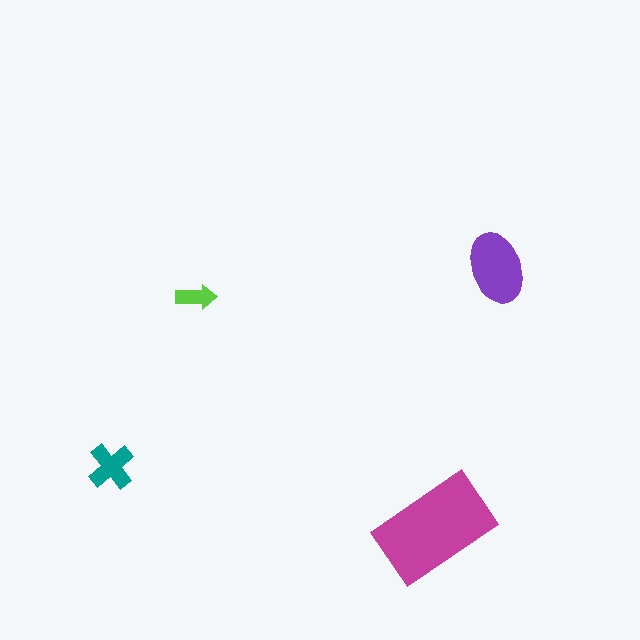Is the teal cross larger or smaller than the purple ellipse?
Smaller.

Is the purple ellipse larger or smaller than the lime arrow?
Larger.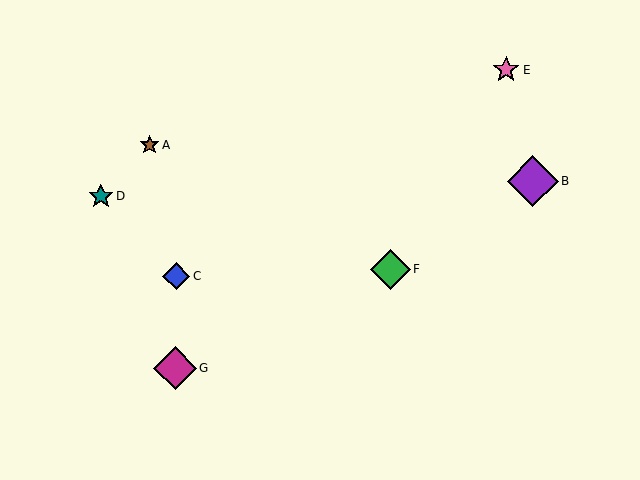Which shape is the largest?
The purple diamond (labeled B) is the largest.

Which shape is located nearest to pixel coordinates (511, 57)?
The pink star (labeled E) at (506, 70) is nearest to that location.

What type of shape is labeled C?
Shape C is a blue diamond.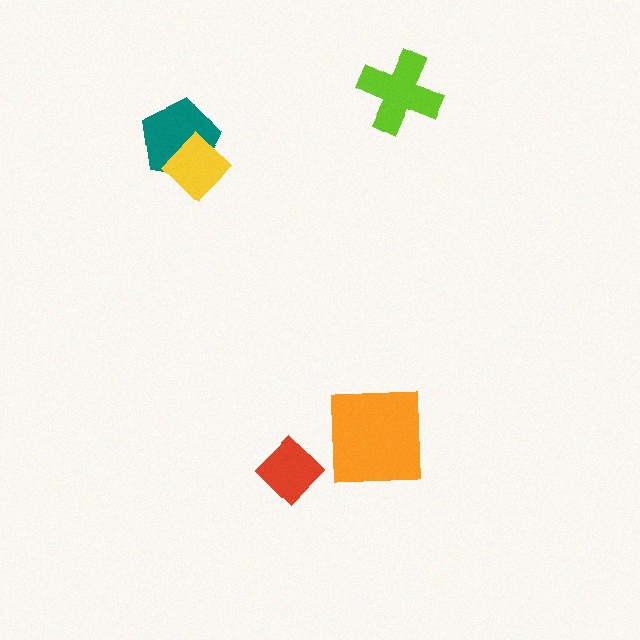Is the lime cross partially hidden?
No, no other shape covers it.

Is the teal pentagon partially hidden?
Yes, it is partially covered by another shape.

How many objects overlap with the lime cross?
0 objects overlap with the lime cross.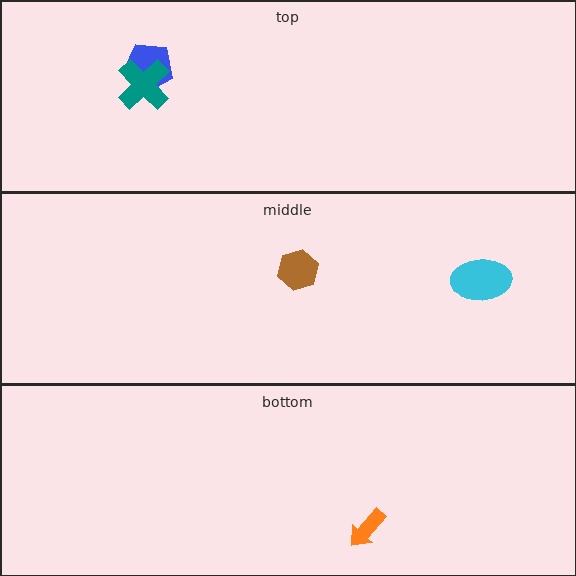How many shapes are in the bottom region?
1.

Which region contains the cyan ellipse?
The middle region.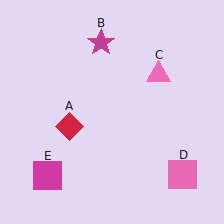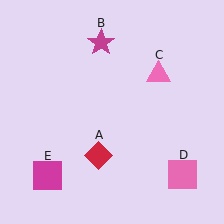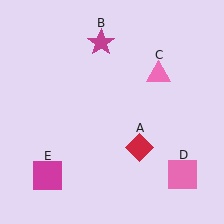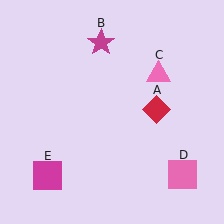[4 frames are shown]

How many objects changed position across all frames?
1 object changed position: red diamond (object A).